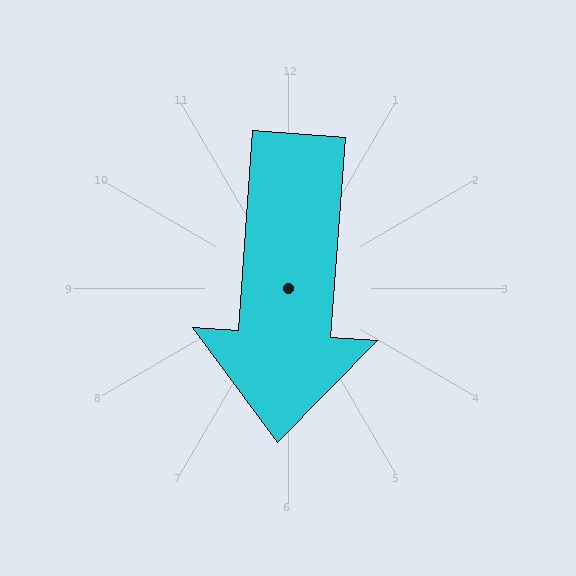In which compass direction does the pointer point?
South.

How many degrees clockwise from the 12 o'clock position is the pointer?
Approximately 184 degrees.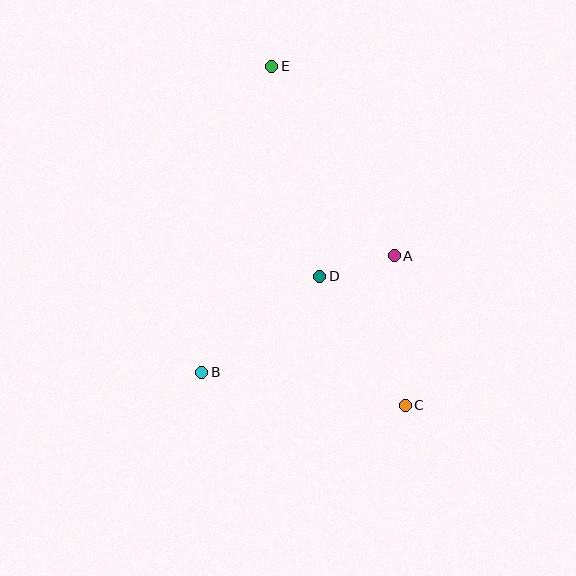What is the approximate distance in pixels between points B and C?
The distance between B and C is approximately 206 pixels.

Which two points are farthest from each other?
Points C and E are farthest from each other.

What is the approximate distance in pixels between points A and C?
The distance between A and C is approximately 150 pixels.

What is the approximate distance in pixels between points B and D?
The distance between B and D is approximately 152 pixels.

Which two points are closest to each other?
Points A and D are closest to each other.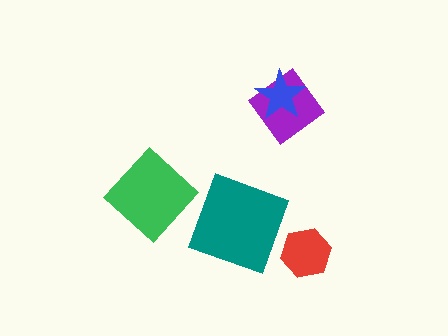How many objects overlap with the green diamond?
0 objects overlap with the green diamond.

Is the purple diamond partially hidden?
Yes, it is partially covered by another shape.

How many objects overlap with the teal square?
0 objects overlap with the teal square.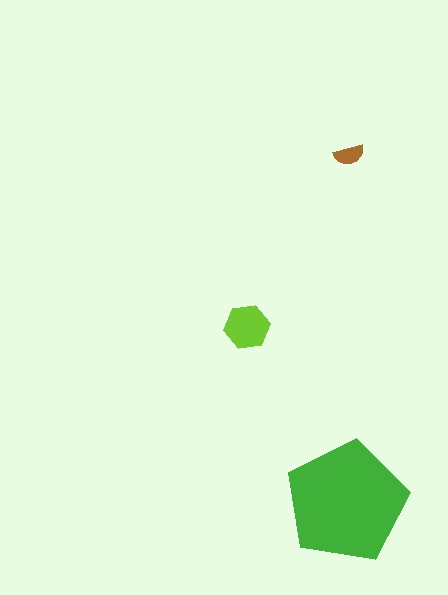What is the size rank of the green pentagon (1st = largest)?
1st.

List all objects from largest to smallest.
The green pentagon, the lime hexagon, the brown semicircle.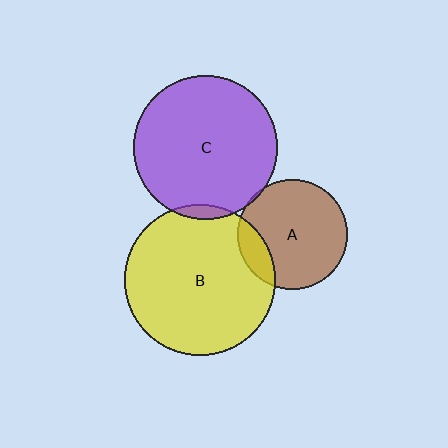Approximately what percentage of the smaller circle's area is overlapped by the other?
Approximately 5%.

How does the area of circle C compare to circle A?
Approximately 1.7 times.